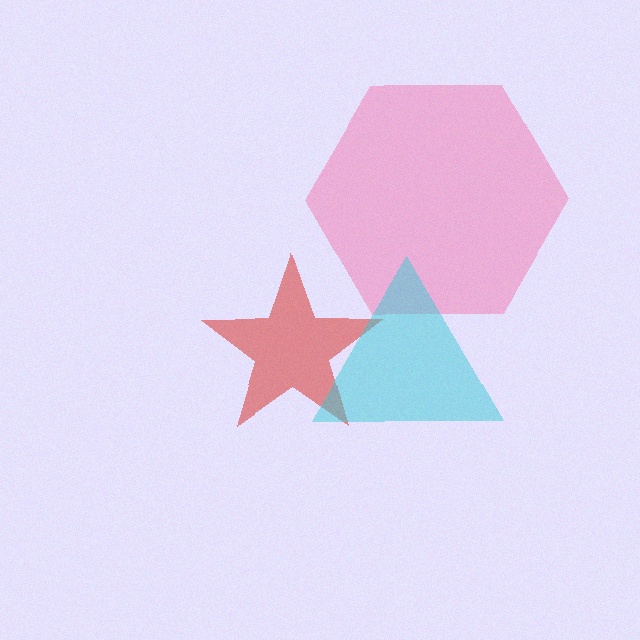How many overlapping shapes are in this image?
There are 3 overlapping shapes in the image.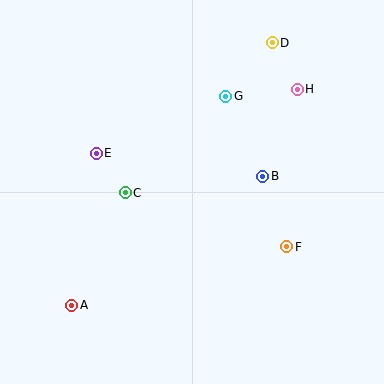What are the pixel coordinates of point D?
Point D is at (272, 43).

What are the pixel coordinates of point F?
Point F is at (287, 247).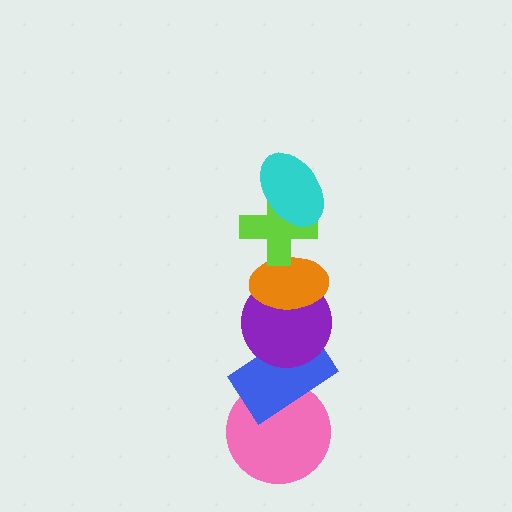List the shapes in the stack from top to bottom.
From top to bottom: the cyan ellipse, the lime cross, the orange ellipse, the purple circle, the blue rectangle, the pink circle.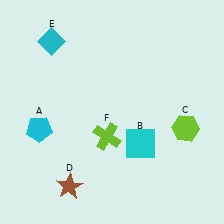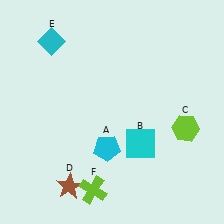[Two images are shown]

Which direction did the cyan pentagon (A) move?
The cyan pentagon (A) moved right.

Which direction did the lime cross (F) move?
The lime cross (F) moved down.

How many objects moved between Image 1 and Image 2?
2 objects moved between the two images.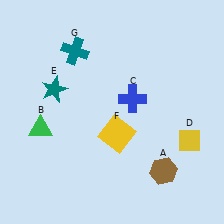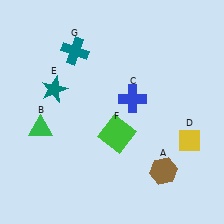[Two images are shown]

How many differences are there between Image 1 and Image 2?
There is 1 difference between the two images.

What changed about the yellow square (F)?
In Image 1, F is yellow. In Image 2, it changed to green.